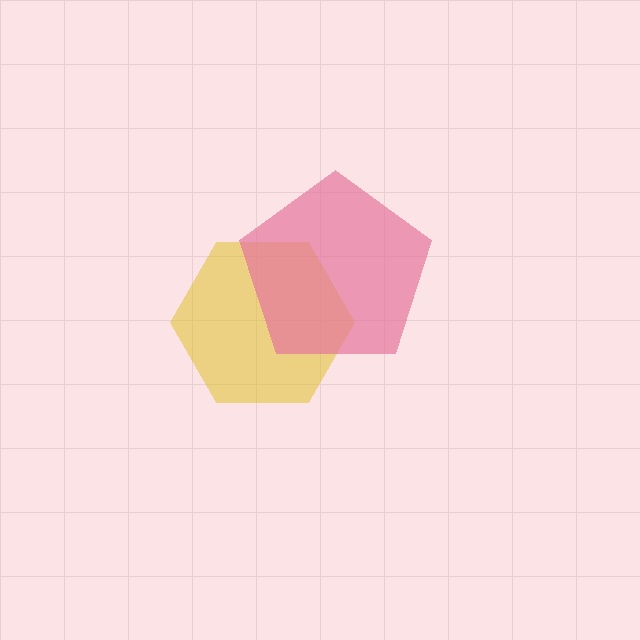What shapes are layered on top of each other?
The layered shapes are: a yellow hexagon, a pink pentagon.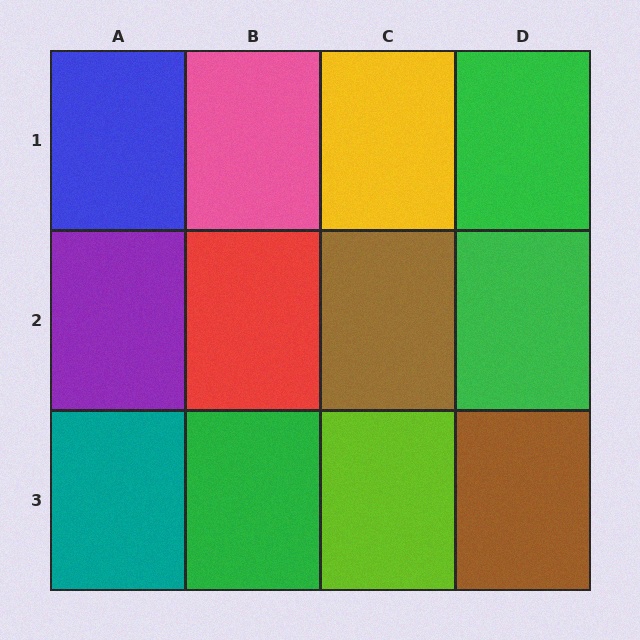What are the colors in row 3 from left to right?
Teal, green, lime, brown.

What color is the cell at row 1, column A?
Blue.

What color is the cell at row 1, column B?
Pink.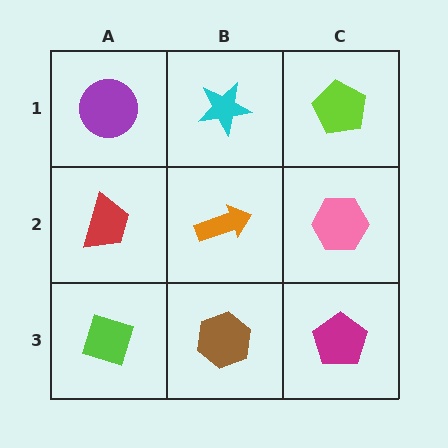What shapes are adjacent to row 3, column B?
An orange arrow (row 2, column B), a lime diamond (row 3, column A), a magenta pentagon (row 3, column C).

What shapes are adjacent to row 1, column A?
A red trapezoid (row 2, column A), a cyan star (row 1, column B).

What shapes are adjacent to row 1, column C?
A pink hexagon (row 2, column C), a cyan star (row 1, column B).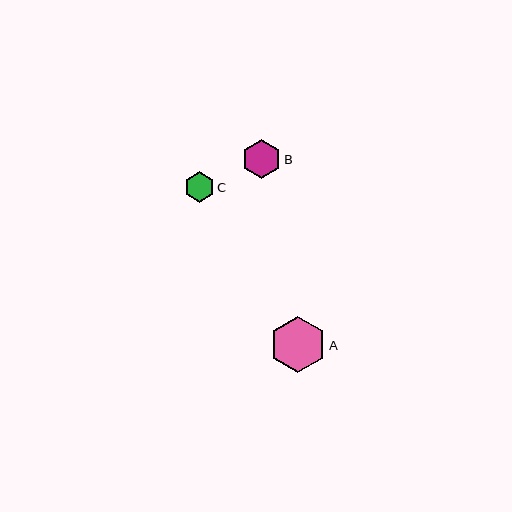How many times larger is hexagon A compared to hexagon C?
Hexagon A is approximately 1.9 times the size of hexagon C.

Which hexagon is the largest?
Hexagon A is the largest with a size of approximately 56 pixels.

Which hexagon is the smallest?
Hexagon C is the smallest with a size of approximately 30 pixels.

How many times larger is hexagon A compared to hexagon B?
Hexagon A is approximately 1.4 times the size of hexagon B.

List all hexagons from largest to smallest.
From largest to smallest: A, B, C.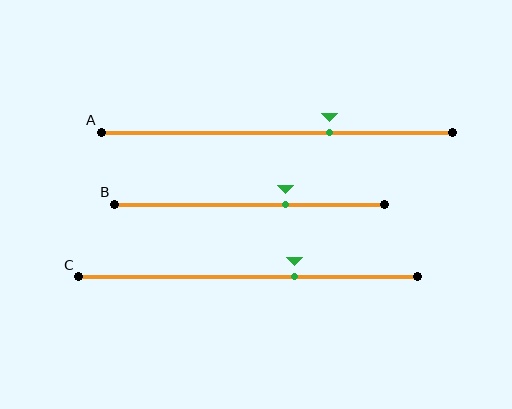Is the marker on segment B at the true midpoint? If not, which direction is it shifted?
No, the marker on segment B is shifted to the right by about 13% of the segment length.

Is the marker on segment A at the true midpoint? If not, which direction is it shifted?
No, the marker on segment A is shifted to the right by about 15% of the segment length.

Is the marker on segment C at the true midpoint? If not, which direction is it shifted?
No, the marker on segment C is shifted to the right by about 14% of the segment length.